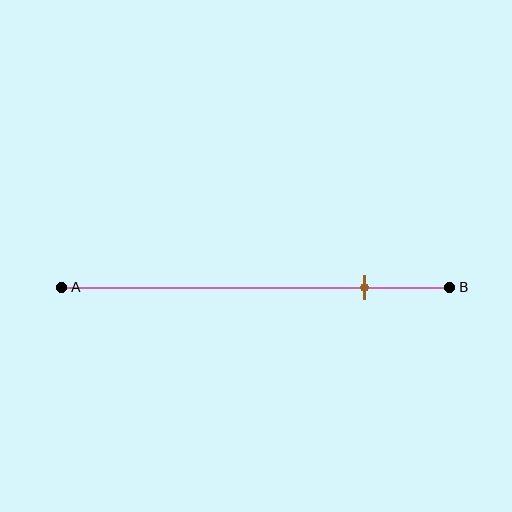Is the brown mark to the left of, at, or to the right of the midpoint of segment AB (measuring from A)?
The brown mark is to the right of the midpoint of segment AB.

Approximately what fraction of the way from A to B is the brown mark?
The brown mark is approximately 80% of the way from A to B.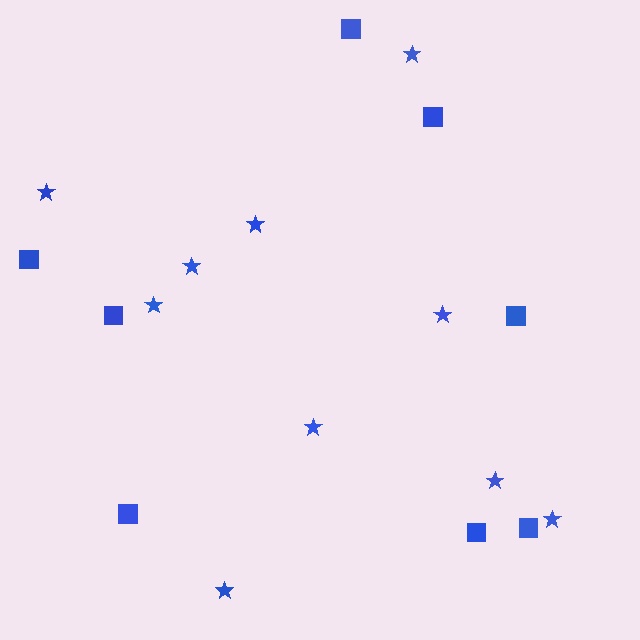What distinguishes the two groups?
There are 2 groups: one group of stars (10) and one group of squares (8).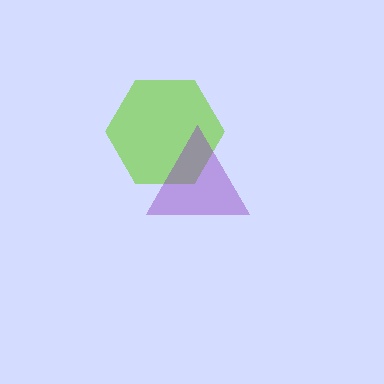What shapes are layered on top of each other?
The layered shapes are: a lime hexagon, a purple triangle.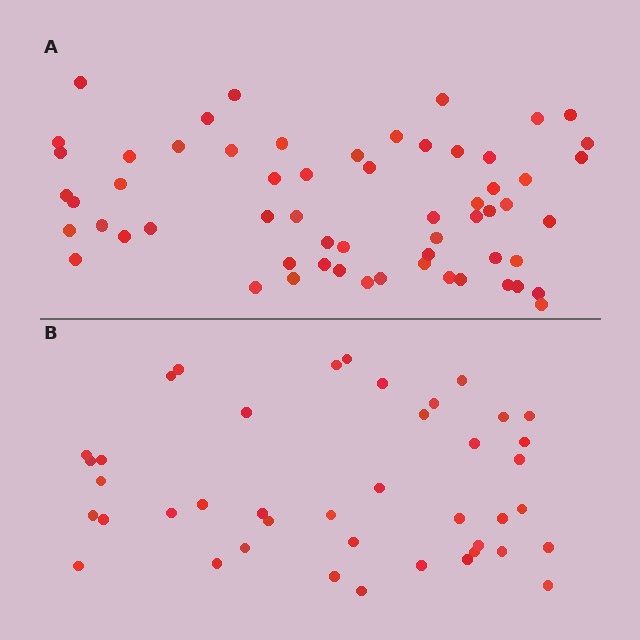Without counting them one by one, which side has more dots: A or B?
Region A (the top region) has more dots.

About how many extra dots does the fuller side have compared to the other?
Region A has approximately 20 more dots than region B.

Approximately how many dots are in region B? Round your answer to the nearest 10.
About 40 dots. (The exact count is 42, which rounds to 40.)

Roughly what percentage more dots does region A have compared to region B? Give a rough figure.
About 45% more.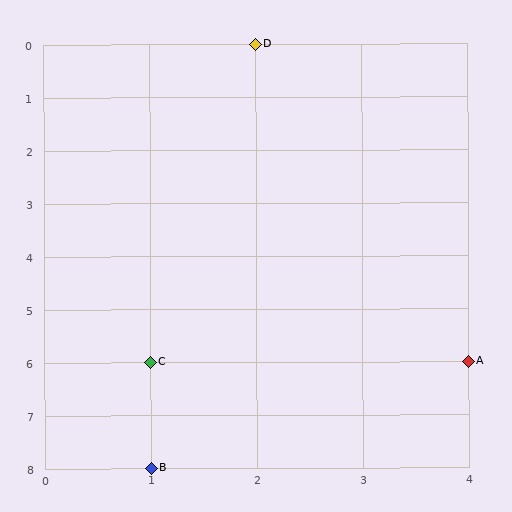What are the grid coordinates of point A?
Point A is at grid coordinates (4, 6).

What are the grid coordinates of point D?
Point D is at grid coordinates (2, 0).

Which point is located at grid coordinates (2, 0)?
Point D is at (2, 0).